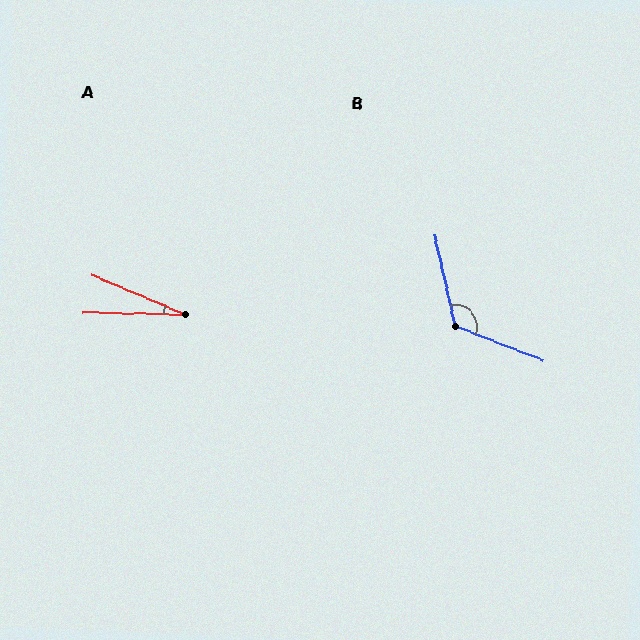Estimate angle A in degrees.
Approximately 22 degrees.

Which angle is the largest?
B, at approximately 124 degrees.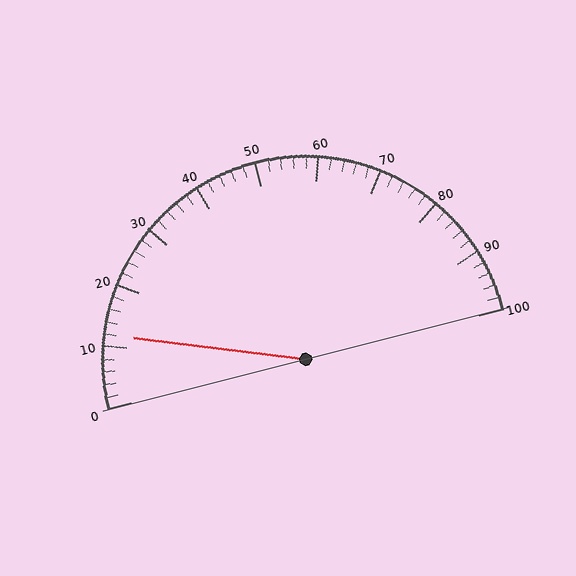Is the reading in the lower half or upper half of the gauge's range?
The reading is in the lower half of the range (0 to 100).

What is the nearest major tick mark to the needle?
The nearest major tick mark is 10.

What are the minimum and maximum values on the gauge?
The gauge ranges from 0 to 100.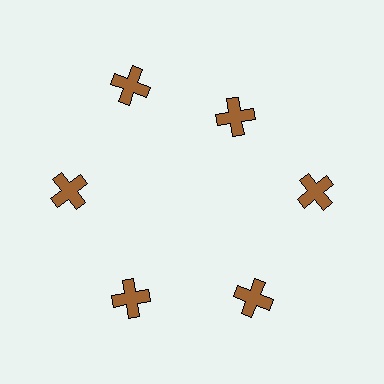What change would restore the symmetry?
The symmetry would be restored by moving it outward, back onto the ring so that all 6 crosses sit at equal angles and equal distance from the center.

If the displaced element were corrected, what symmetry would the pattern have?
It would have 6-fold rotational symmetry — the pattern would map onto itself every 60 degrees.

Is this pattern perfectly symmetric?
No. The 6 brown crosses are arranged in a ring, but one element near the 1 o'clock position is pulled inward toward the center, breaking the 6-fold rotational symmetry.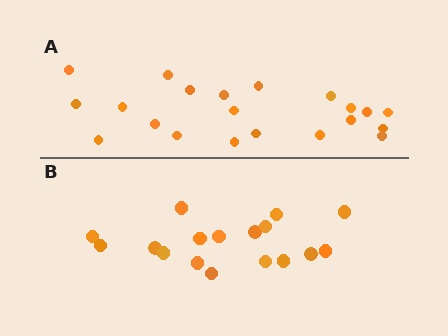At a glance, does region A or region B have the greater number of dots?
Region A (the top region) has more dots.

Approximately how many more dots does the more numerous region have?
Region A has about 4 more dots than region B.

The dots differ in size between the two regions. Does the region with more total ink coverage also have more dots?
No. Region B has more total ink coverage because its dots are larger, but region A actually contains more individual dots. Total area can be misleading — the number of items is what matters here.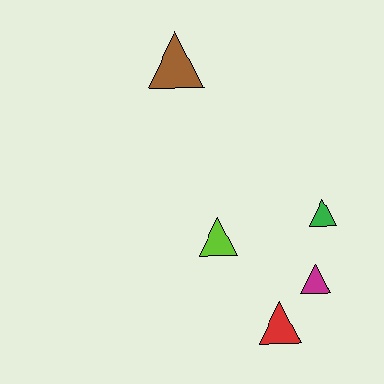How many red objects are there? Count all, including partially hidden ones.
There is 1 red object.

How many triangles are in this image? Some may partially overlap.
There are 5 triangles.